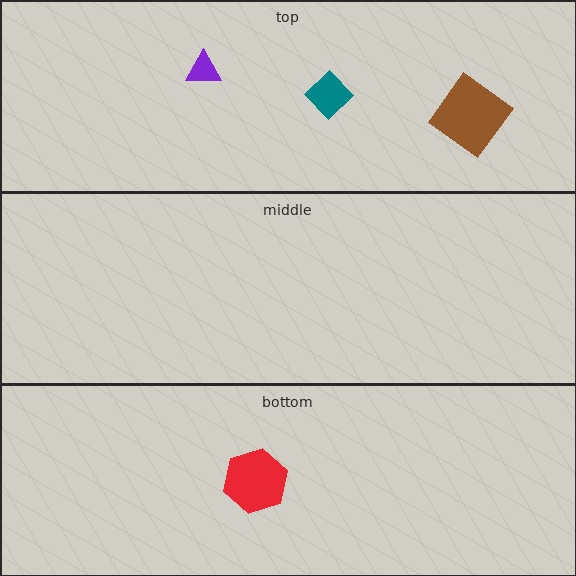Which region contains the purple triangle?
The top region.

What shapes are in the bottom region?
The red hexagon.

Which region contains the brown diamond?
The top region.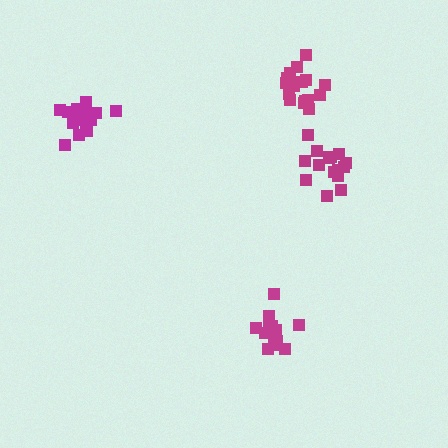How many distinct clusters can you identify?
There are 4 distinct clusters.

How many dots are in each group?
Group 1: 14 dots, Group 2: 19 dots, Group 3: 16 dots, Group 4: 17 dots (66 total).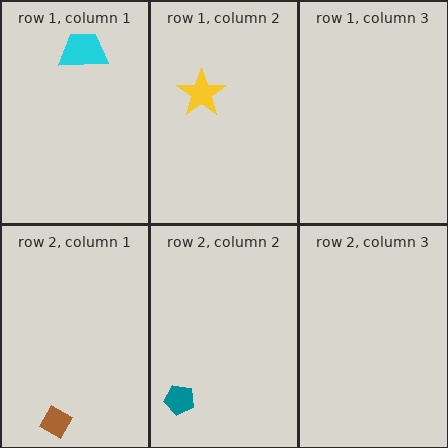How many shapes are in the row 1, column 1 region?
1.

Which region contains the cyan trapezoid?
The row 1, column 1 region.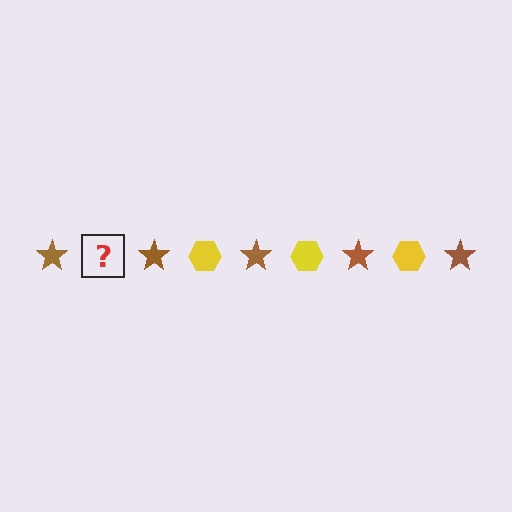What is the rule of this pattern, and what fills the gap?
The rule is that the pattern alternates between brown star and yellow hexagon. The gap should be filled with a yellow hexagon.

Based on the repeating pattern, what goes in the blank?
The blank should be a yellow hexagon.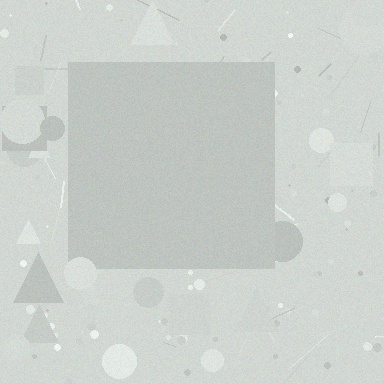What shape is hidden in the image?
A square is hidden in the image.